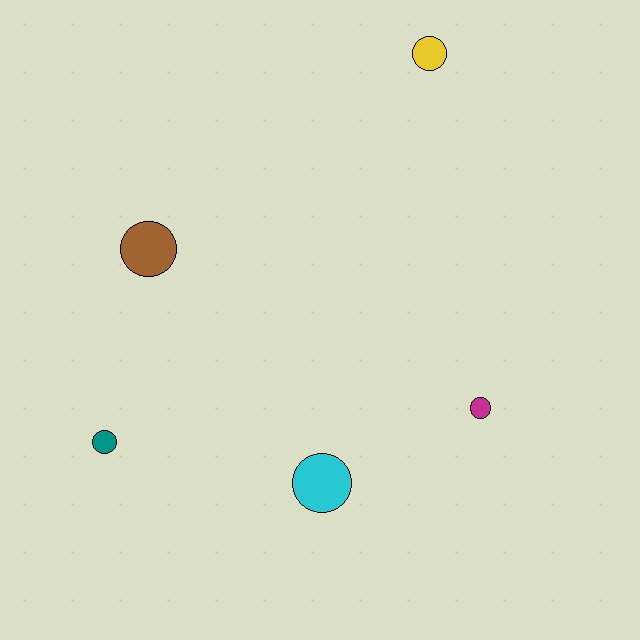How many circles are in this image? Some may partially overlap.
There are 5 circles.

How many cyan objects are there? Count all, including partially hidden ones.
There is 1 cyan object.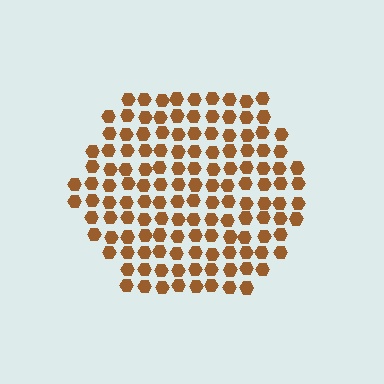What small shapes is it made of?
It is made of small hexagons.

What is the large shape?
The large shape is a hexagon.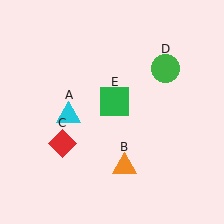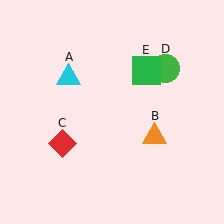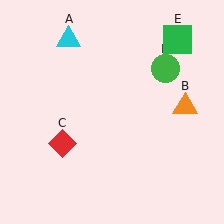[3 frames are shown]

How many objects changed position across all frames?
3 objects changed position: cyan triangle (object A), orange triangle (object B), green square (object E).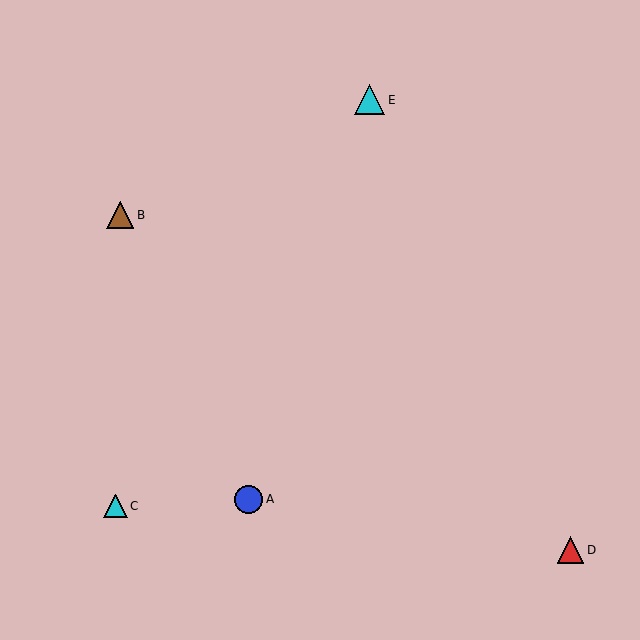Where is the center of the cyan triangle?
The center of the cyan triangle is at (115, 506).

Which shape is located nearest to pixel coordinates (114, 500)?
The cyan triangle (labeled C) at (115, 506) is nearest to that location.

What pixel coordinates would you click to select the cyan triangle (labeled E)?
Click at (370, 100) to select the cyan triangle E.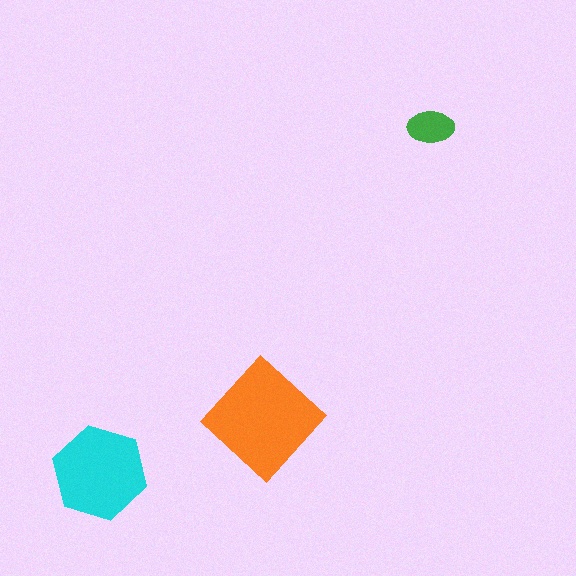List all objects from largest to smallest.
The orange diamond, the cyan hexagon, the green ellipse.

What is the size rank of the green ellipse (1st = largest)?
3rd.